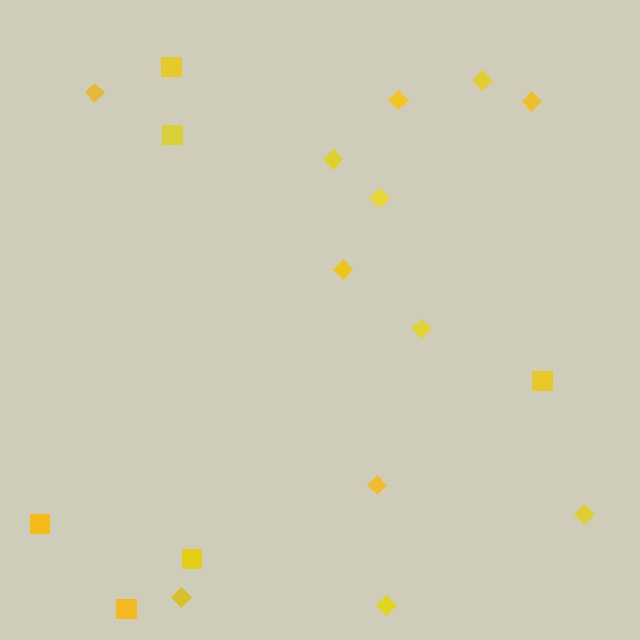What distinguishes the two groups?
There are 2 groups: one group of squares (6) and one group of diamonds (12).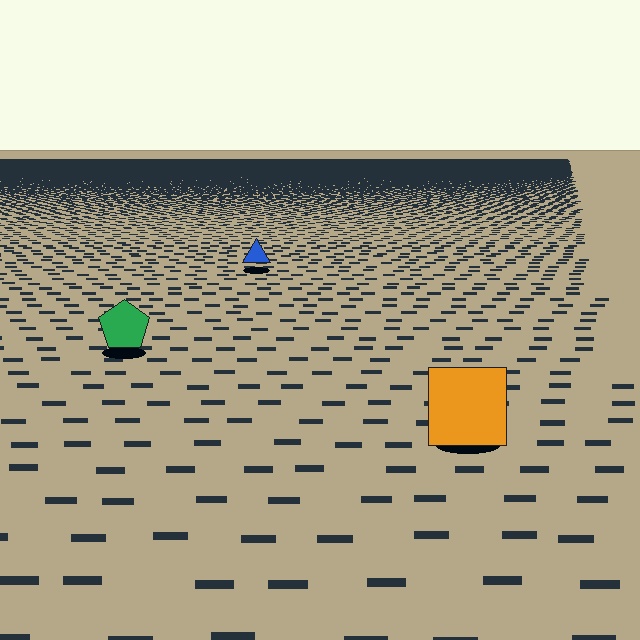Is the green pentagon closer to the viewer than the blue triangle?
Yes. The green pentagon is closer — you can tell from the texture gradient: the ground texture is coarser near it.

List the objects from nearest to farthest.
From nearest to farthest: the orange square, the green pentagon, the blue triangle.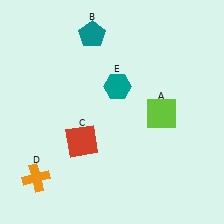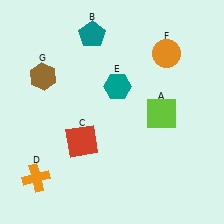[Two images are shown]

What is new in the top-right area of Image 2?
An orange circle (F) was added in the top-right area of Image 2.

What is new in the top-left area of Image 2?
A brown hexagon (G) was added in the top-left area of Image 2.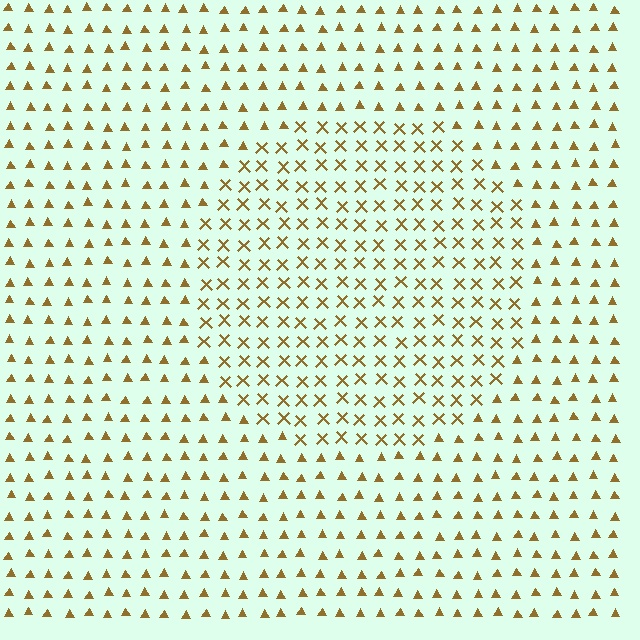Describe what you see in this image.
The image is filled with small brown elements arranged in a uniform grid. A circle-shaped region contains X marks, while the surrounding area contains triangles. The boundary is defined purely by the change in element shape.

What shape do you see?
I see a circle.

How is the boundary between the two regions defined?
The boundary is defined by a change in element shape: X marks inside vs. triangles outside. All elements share the same color and spacing.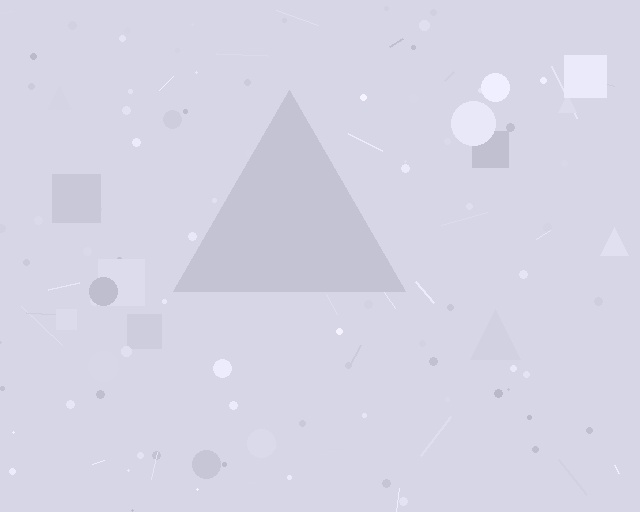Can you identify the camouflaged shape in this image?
The camouflaged shape is a triangle.